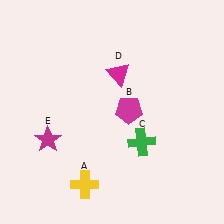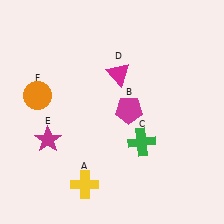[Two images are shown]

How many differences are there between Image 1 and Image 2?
There is 1 difference between the two images.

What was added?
An orange circle (F) was added in Image 2.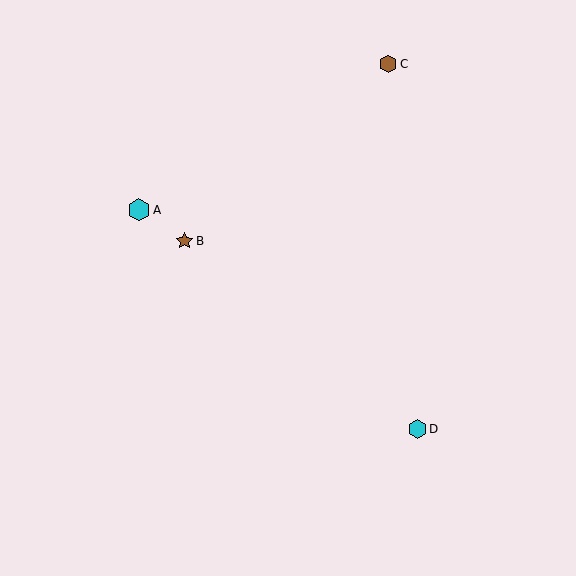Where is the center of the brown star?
The center of the brown star is at (184, 241).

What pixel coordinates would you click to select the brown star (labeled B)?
Click at (184, 241) to select the brown star B.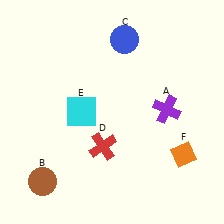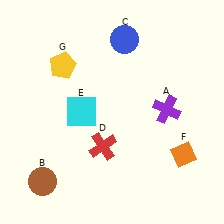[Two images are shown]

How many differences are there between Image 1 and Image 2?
There is 1 difference between the two images.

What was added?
A yellow pentagon (G) was added in Image 2.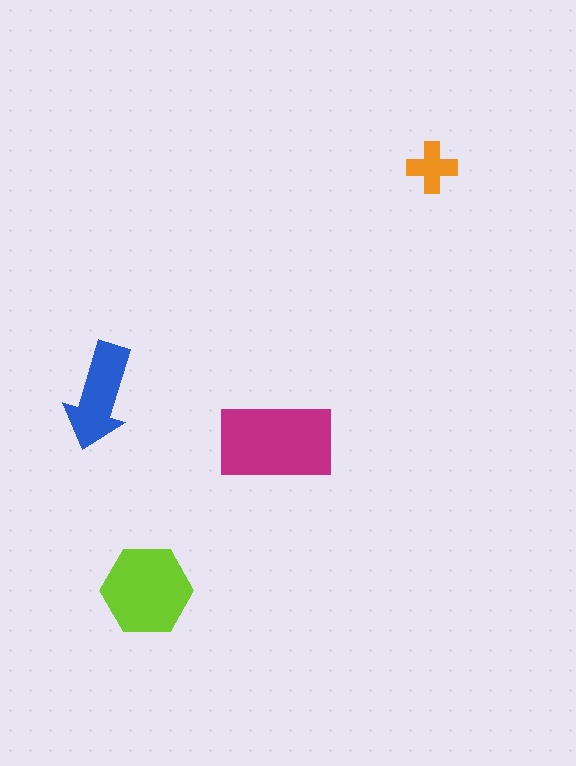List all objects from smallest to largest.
The orange cross, the blue arrow, the lime hexagon, the magenta rectangle.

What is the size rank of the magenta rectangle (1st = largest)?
1st.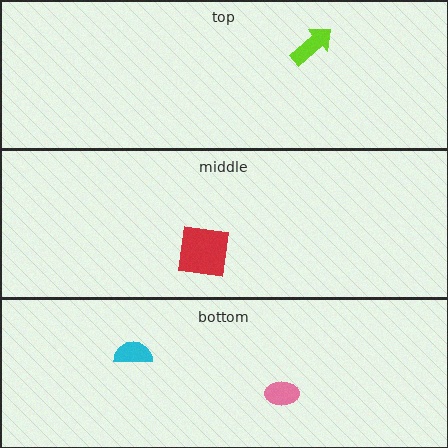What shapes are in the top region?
The lime arrow.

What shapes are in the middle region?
The red square.